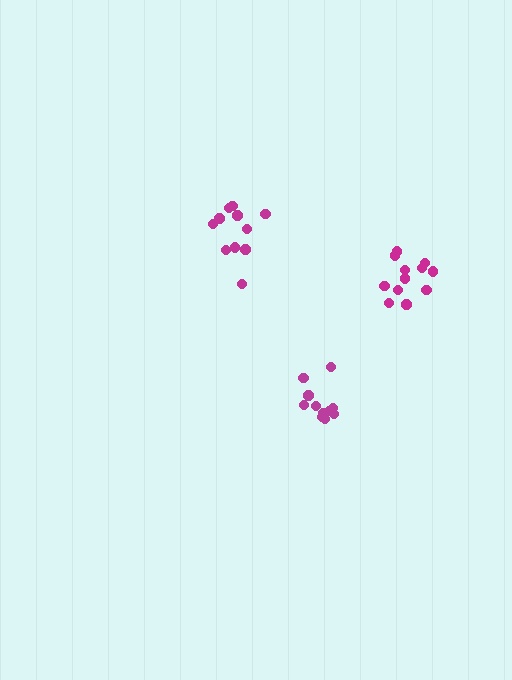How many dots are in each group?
Group 1: 11 dots, Group 2: 11 dots, Group 3: 12 dots (34 total).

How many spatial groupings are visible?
There are 3 spatial groupings.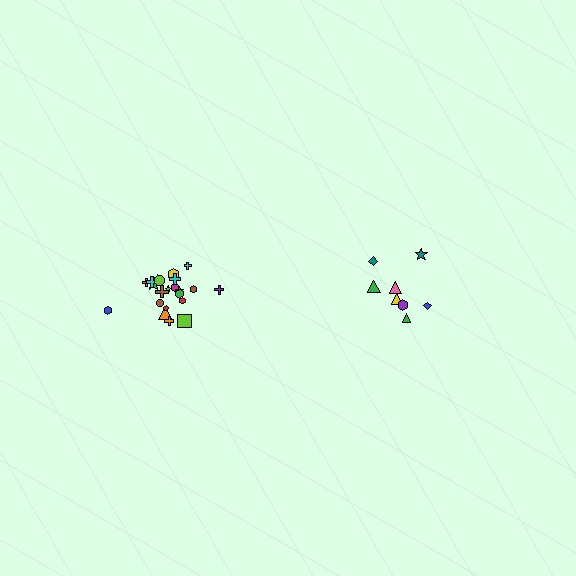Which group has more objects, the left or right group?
The left group.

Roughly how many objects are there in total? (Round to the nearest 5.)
Roughly 30 objects in total.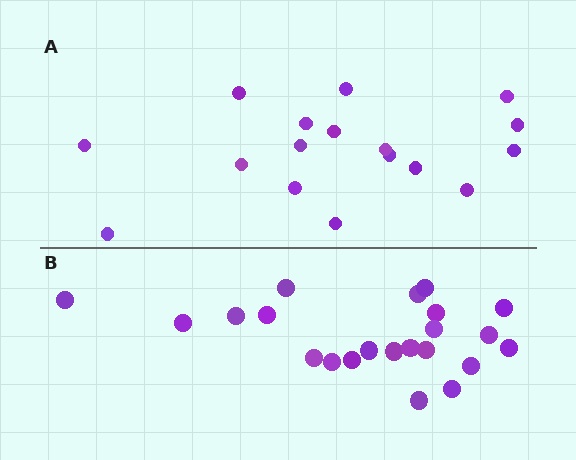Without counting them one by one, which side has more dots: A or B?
Region B (the bottom region) has more dots.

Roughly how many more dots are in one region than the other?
Region B has about 5 more dots than region A.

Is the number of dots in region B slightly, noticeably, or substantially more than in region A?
Region B has noticeably more, but not dramatically so. The ratio is roughly 1.3 to 1.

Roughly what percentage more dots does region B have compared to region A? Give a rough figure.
About 30% more.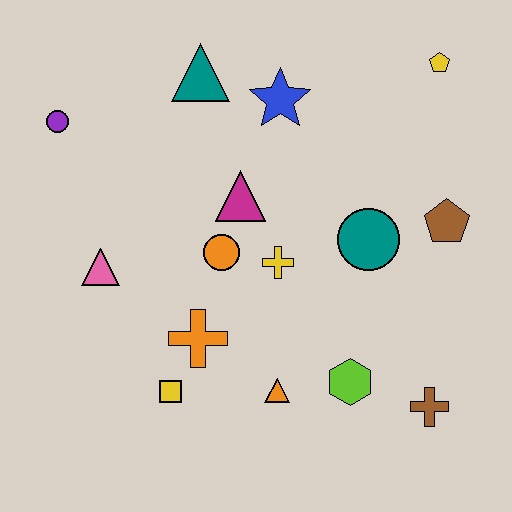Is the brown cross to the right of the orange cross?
Yes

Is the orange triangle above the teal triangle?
No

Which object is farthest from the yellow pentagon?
The yellow square is farthest from the yellow pentagon.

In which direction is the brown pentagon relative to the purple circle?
The brown pentagon is to the right of the purple circle.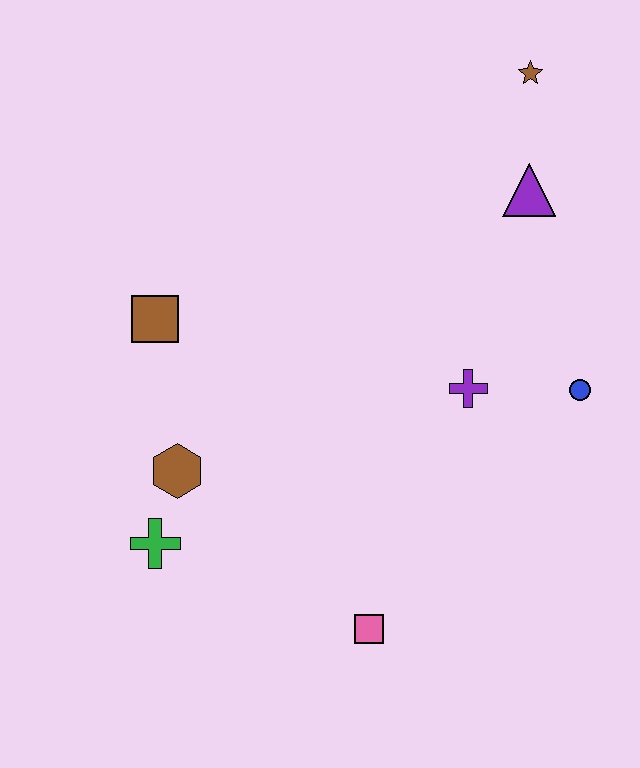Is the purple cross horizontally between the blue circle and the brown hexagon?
Yes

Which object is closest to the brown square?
The brown hexagon is closest to the brown square.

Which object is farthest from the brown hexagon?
The brown star is farthest from the brown hexagon.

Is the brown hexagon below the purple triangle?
Yes